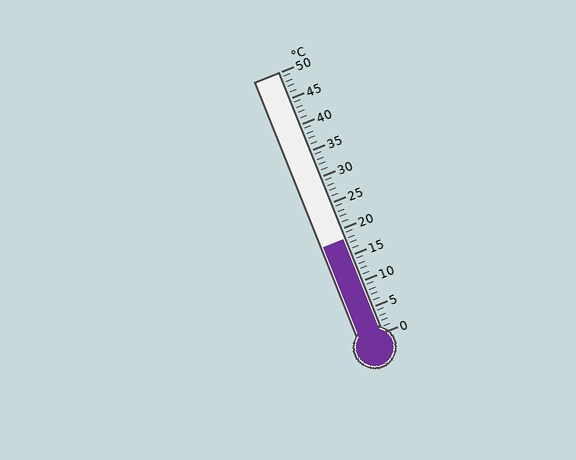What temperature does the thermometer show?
The thermometer shows approximately 18°C.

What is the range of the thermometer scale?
The thermometer scale ranges from 0°C to 50°C.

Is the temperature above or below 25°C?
The temperature is below 25°C.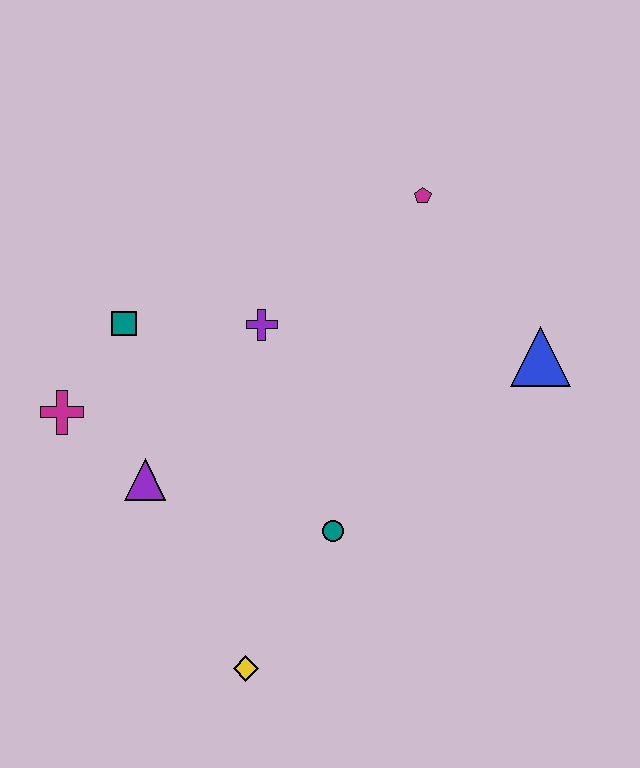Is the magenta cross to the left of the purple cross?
Yes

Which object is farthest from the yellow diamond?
The magenta pentagon is farthest from the yellow diamond.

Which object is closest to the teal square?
The magenta cross is closest to the teal square.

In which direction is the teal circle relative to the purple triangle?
The teal circle is to the right of the purple triangle.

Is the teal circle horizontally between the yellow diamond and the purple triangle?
No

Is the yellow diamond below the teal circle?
Yes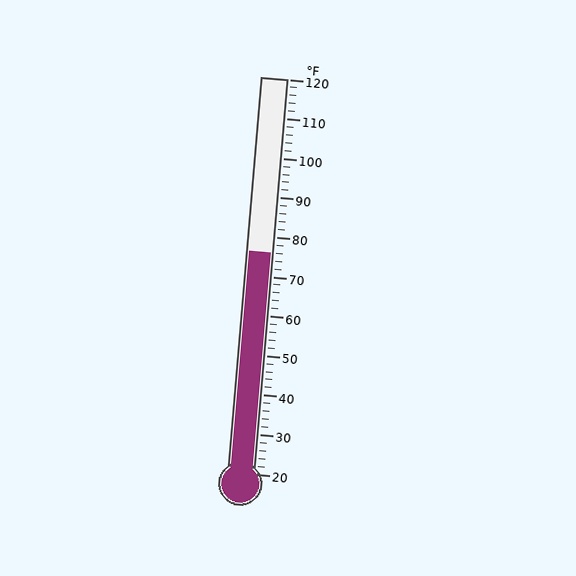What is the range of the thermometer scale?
The thermometer scale ranges from 20°F to 120°F.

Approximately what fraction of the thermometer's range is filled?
The thermometer is filled to approximately 55% of its range.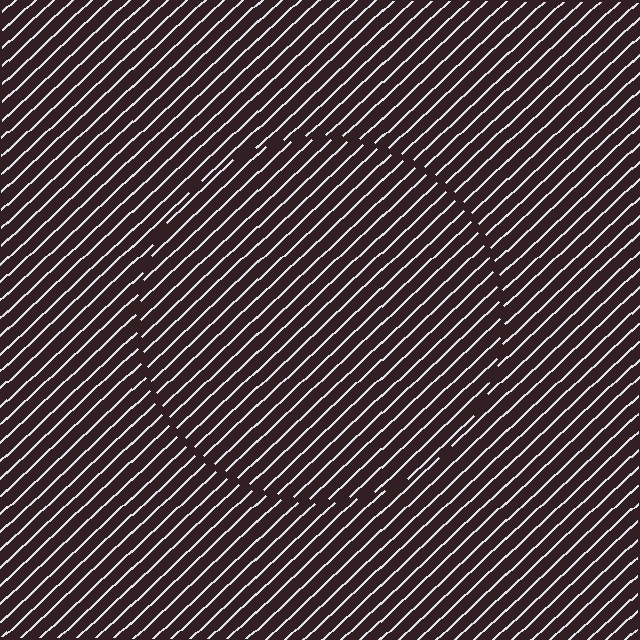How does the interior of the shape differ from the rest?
The interior of the shape contains the same grating, shifted by half a period — the contour is defined by the phase discontinuity where line-ends from the inner and outer gratings abut.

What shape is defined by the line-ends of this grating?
An illusory circle. The interior of the shape contains the same grating, shifted by half a period — the contour is defined by the phase discontinuity where line-ends from the inner and outer gratings abut.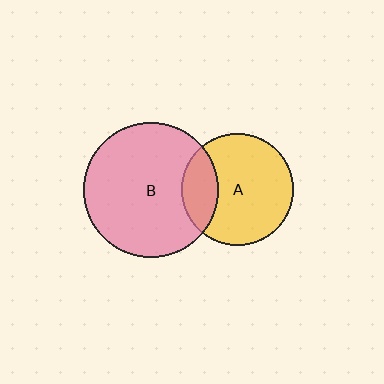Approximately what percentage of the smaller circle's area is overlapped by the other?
Approximately 25%.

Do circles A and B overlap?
Yes.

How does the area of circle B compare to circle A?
Approximately 1.4 times.